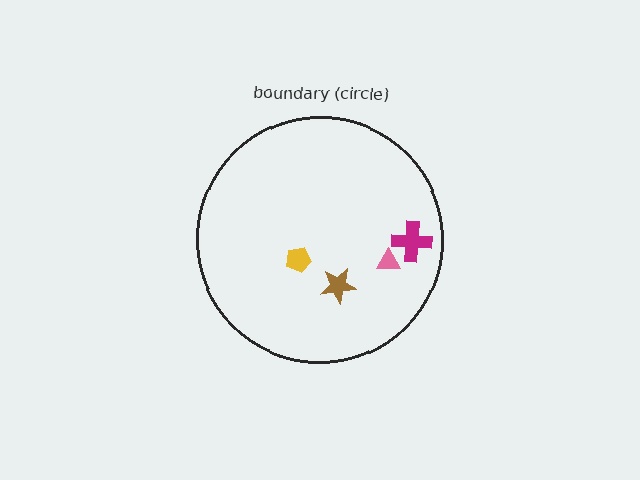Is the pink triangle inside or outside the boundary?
Inside.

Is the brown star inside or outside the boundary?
Inside.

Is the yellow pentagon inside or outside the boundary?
Inside.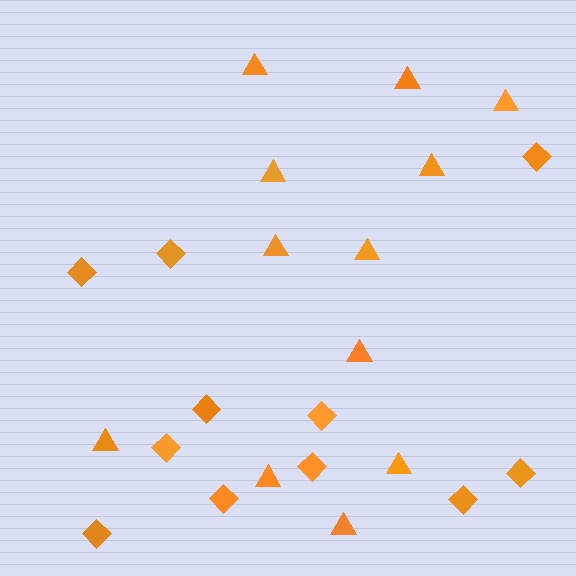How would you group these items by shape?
There are 2 groups: one group of triangles (12) and one group of diamonds (11).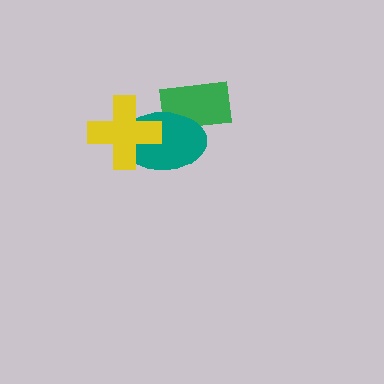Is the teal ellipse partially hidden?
Yes, it is partially covered by another shape.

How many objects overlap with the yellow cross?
1 object overlaps with the yellow cross.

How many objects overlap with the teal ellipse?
2 objects overlap with the teal ellipse.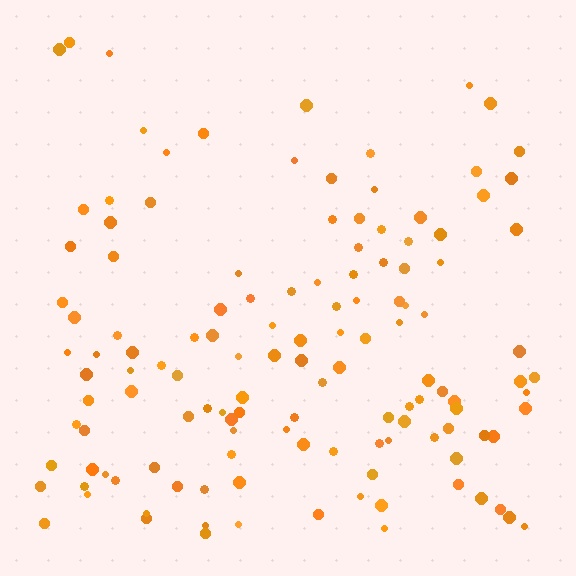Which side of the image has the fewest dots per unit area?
The top.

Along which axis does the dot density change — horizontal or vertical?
Vertical.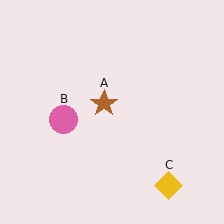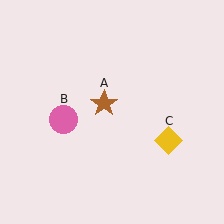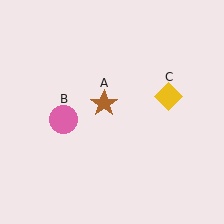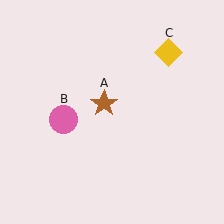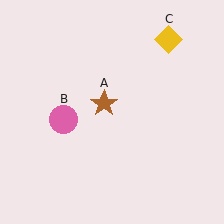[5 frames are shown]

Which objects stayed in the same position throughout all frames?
Brown star (object A) and pink circle (object B) remained stationary.